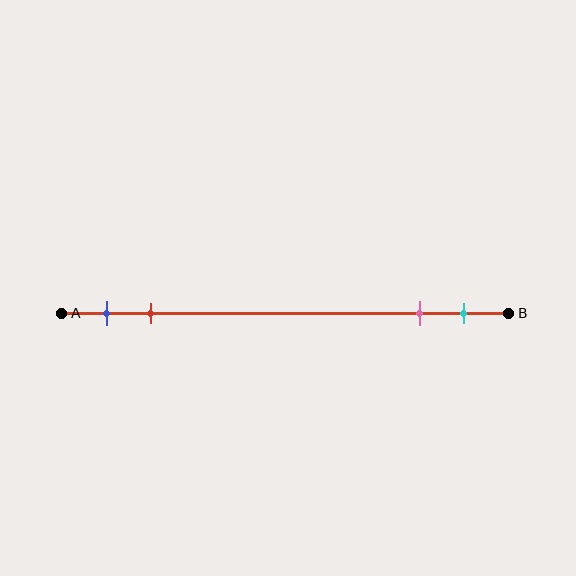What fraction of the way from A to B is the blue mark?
The blue mark is approximately 10% (0.1) of the way from A to B.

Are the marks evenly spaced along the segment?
No, the marks are not evenly spaced.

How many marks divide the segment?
There are 4 marks dividing the segment.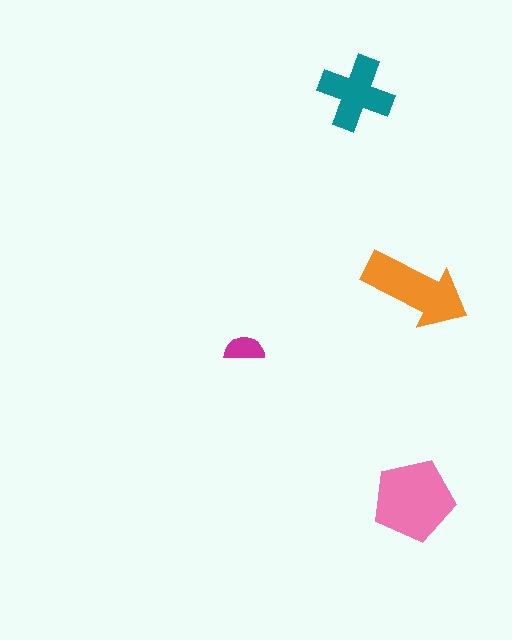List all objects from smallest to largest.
The magenta semicircle, the teal cross, the orange arrow, the pink pentagon.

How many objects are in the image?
There are 4 objects in the image.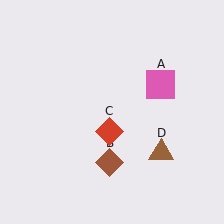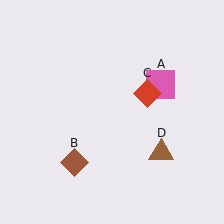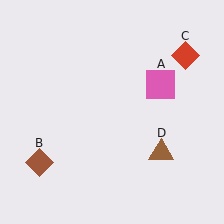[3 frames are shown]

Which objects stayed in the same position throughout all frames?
Pink square (object A) and brown triangle (object D) remained stationary.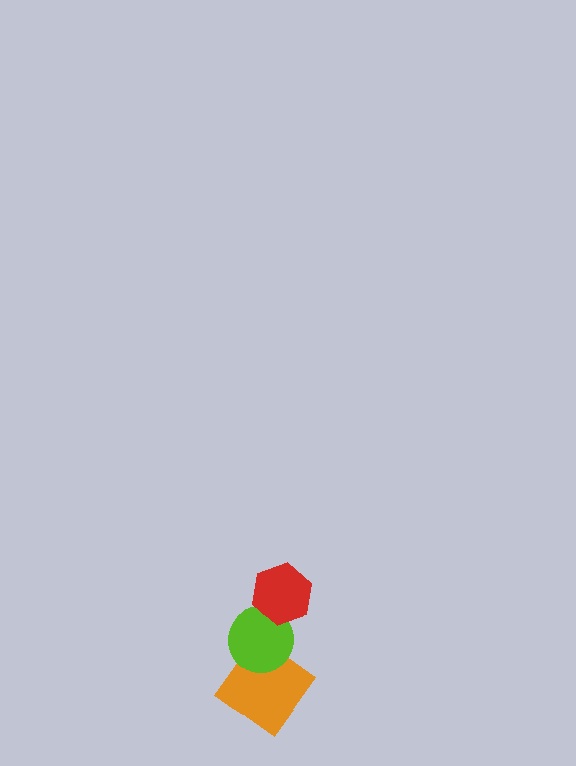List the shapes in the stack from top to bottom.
From top to bottom: the red hexagon, the lime circle, the orange diamond.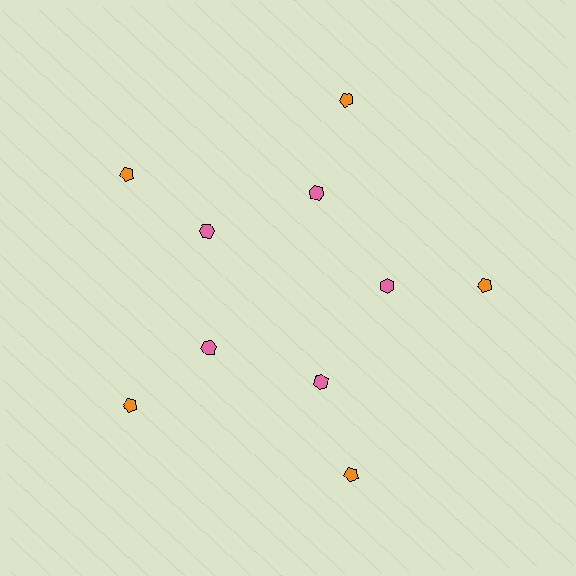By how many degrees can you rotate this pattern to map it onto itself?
The pattern maps onto itself every 72 degrees of rotation.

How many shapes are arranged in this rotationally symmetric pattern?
There are 10 shapes, arranged in 5 groups of 2.